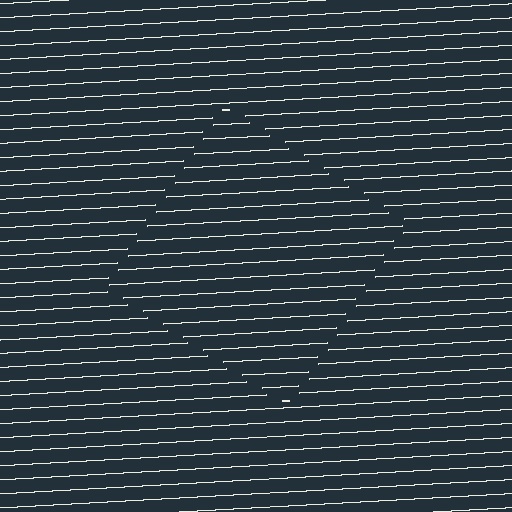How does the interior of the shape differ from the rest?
The interior of the shape contains the same grating, shifted by half a period — the contour is defined by the phase discontinuity where line-ends from the inner and outer gratings abut.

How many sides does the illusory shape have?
4 sides — the line-ends trace a square.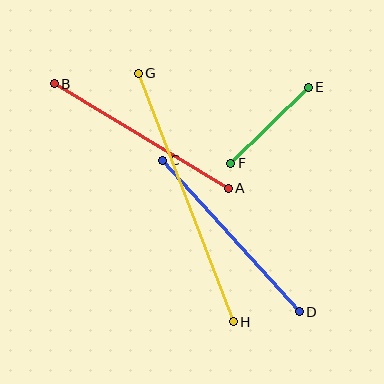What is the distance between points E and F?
The distance is approximately 108 pixels.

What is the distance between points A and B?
The distance is approximately 203 pixels.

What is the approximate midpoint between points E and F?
The midpoint is at approximately (269, 125) pixels.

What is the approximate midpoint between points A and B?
The midpoint is at approximately (141, 136) pixels.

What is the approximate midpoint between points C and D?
The midpoint is at approximately (231, 236) pixels.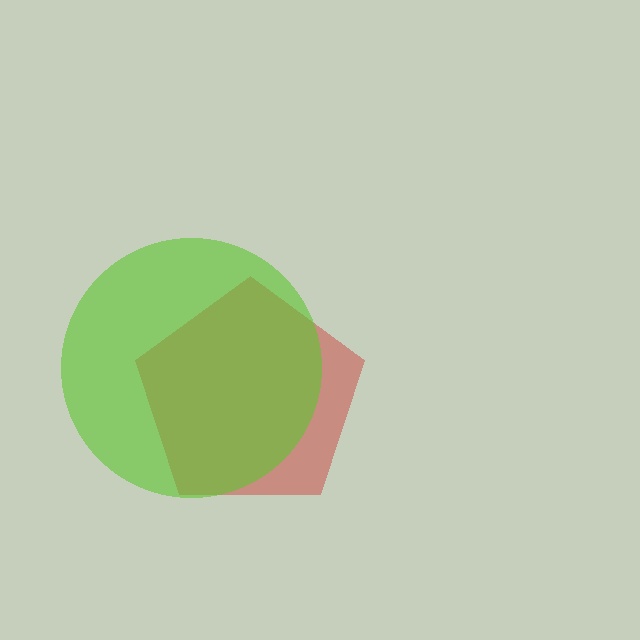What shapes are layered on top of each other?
The layered shapes are: a red pentagon, a lime circle.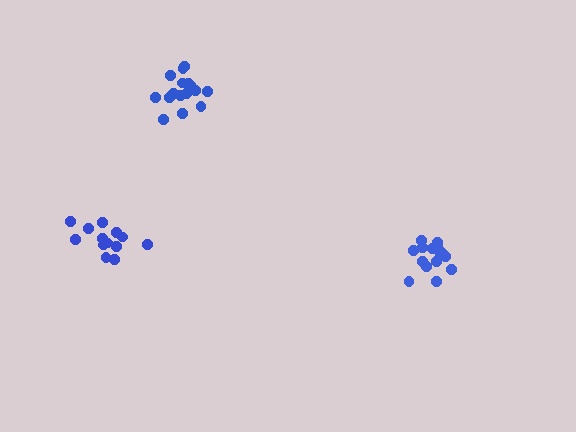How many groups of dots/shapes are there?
There are 3 groups.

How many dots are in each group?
Group 1: 15 dots, Group 2: 16 dots, Group 3: 14 dots (45 total).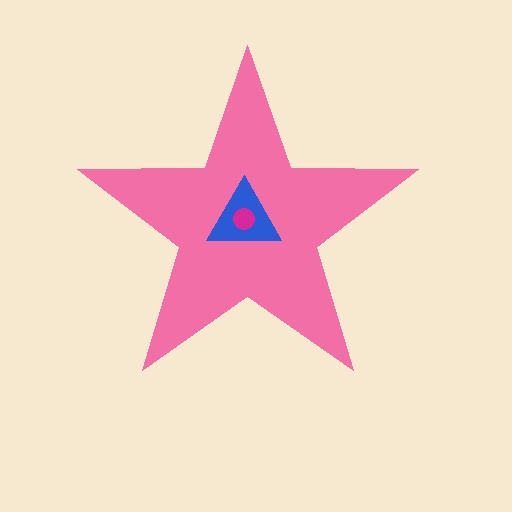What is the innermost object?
The magenta circle.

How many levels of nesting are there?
3.